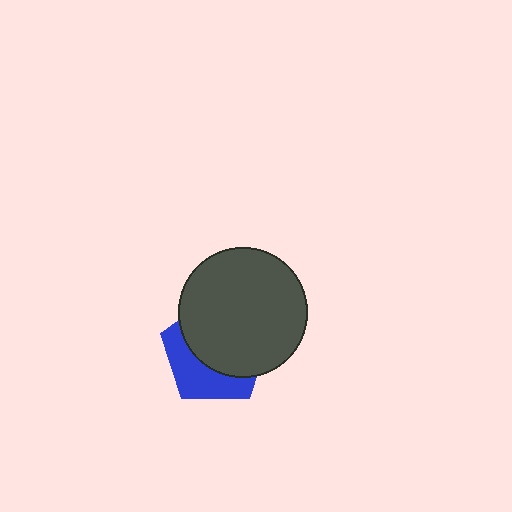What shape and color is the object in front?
The object in front is a dark gray circle.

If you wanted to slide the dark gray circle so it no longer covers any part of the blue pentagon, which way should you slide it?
Slide it toward the upper-right — that is the most direct way to separate the two shapes.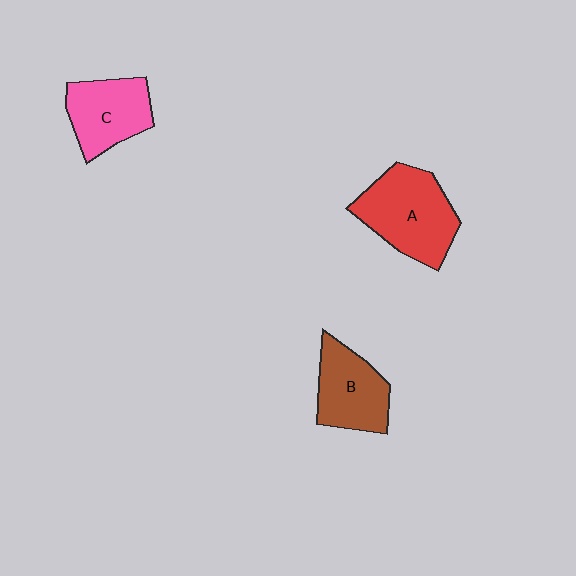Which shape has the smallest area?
Shape B (brown).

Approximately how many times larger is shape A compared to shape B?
Approximately 1.3 times.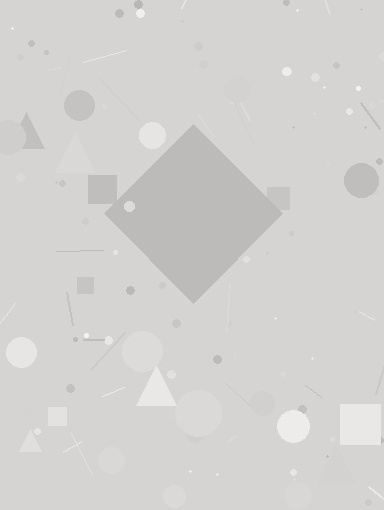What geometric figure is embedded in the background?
A diamond is embedded in the background.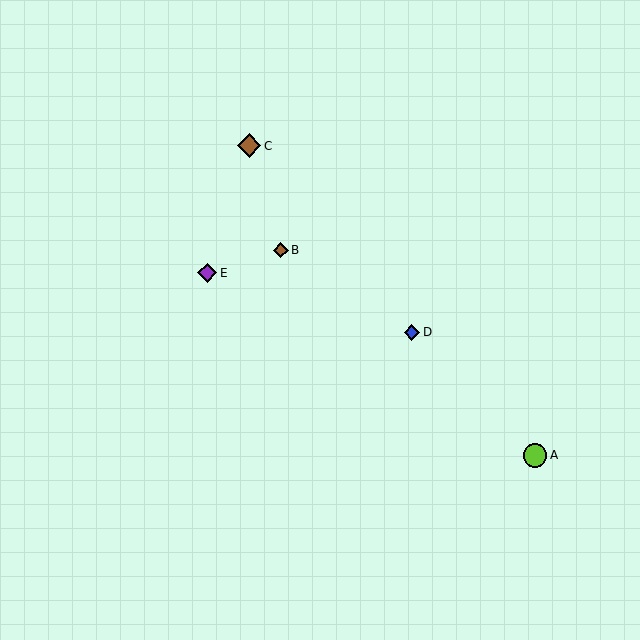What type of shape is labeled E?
Shape E is a purple diamond.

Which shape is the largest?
The lime circle (labeled A) is the largest.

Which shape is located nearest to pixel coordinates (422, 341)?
The blue diamond (labeled D) at (412, 332) is nearest to that location.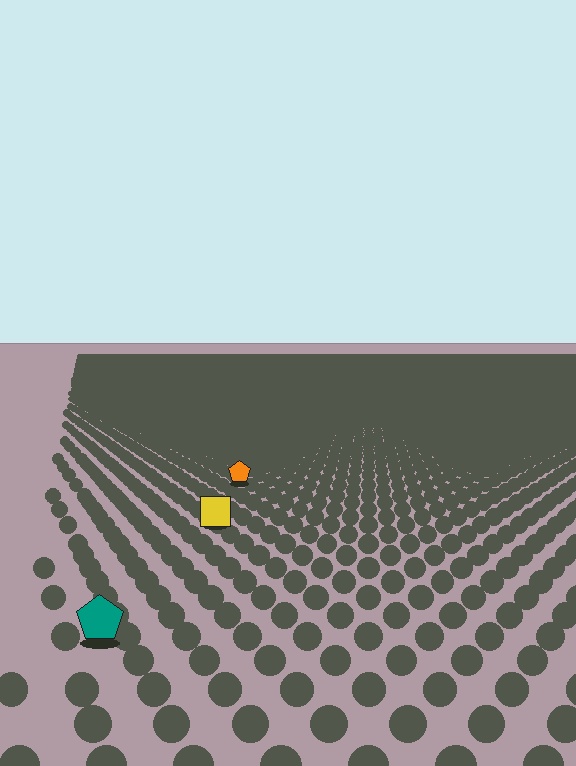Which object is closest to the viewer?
The teal pentagon is closest. The texture marks near it are larger and more spread out.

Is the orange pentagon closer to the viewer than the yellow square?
No. The yellow square is closer — you can tell from the texture gradient: the ground texture is coarser near it.